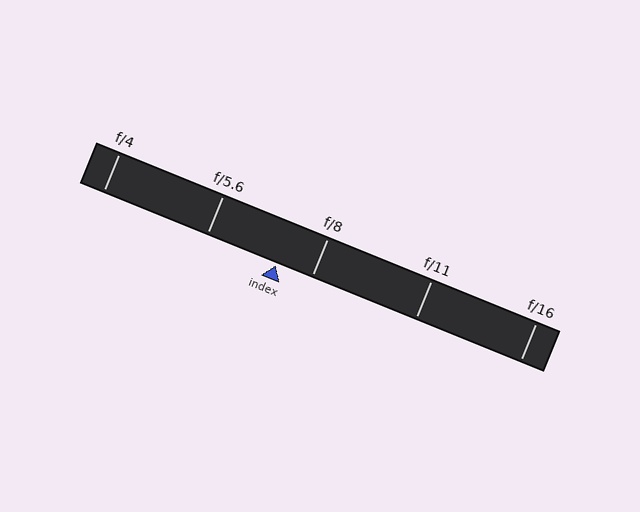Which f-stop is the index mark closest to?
The index mark is closest to f/8.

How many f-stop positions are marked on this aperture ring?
There are 5 f-stop positions marked.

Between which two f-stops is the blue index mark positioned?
The index mark is between f/5.6 and f/8.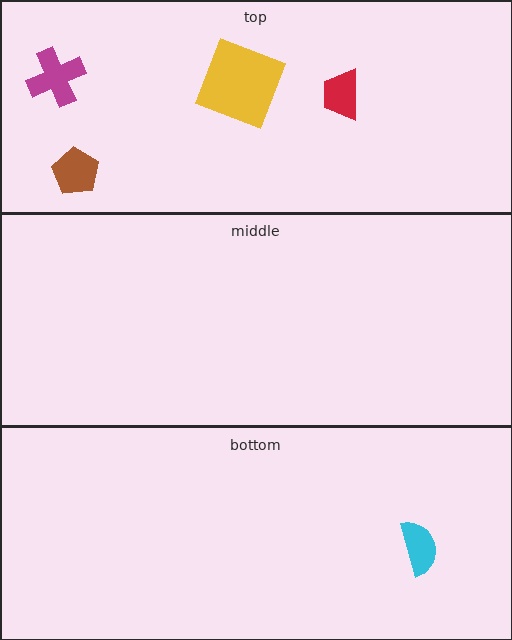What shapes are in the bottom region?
The cyan semicircle.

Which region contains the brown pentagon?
The top region.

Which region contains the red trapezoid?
The top region.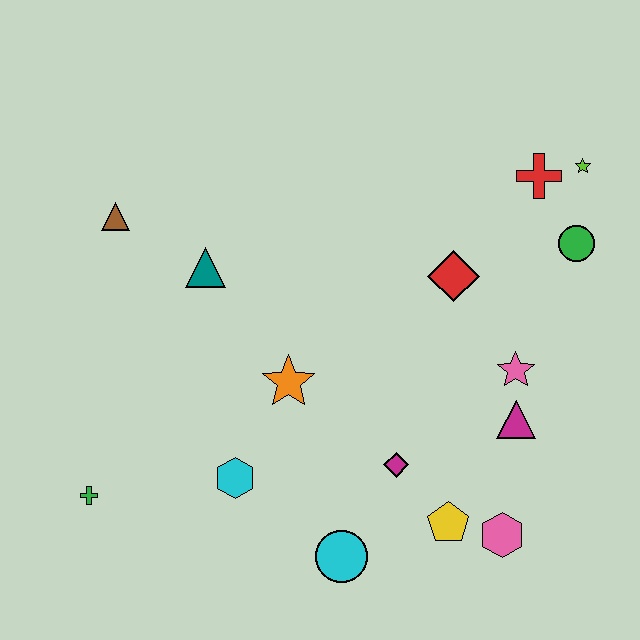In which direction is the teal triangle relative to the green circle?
The teal triangle is to the left of the green circle.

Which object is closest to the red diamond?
The pink star is closest to the red diamond.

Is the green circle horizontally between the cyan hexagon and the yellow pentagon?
No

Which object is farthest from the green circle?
The green cross is farthest from the green circle.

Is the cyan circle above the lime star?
No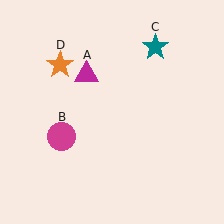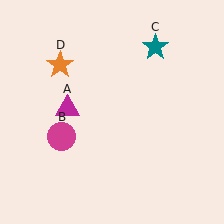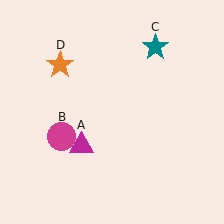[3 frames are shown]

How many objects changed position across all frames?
1 object changed position: magenta triangle (object A).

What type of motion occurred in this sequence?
The magenta triangle (object A) rotated counterclockwise around the center of the scene.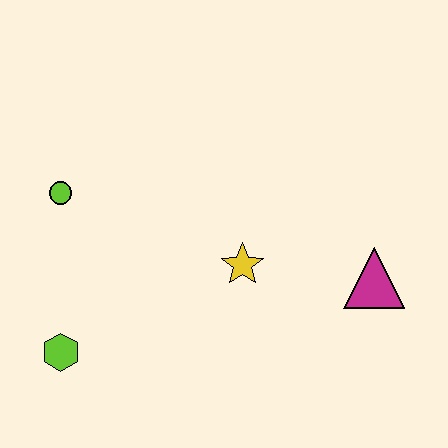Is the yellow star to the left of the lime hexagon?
No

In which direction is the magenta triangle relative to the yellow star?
The magenta triangle is to the right of the yellow star.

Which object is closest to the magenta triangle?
The yellow star is closest to the magenta triangle.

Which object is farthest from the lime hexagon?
The magenta triangle is farthest from the lime hexagon.